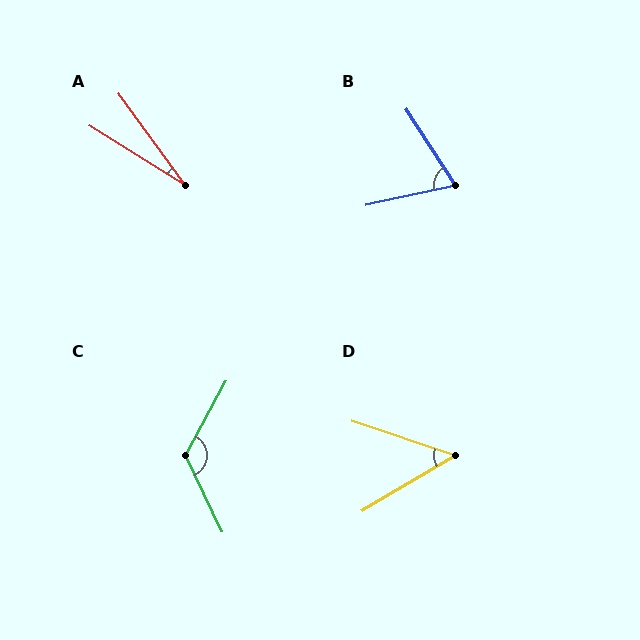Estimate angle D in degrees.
Approximately 49 degrees.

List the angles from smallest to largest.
A (22°), D (49°), B (69°), C (126°).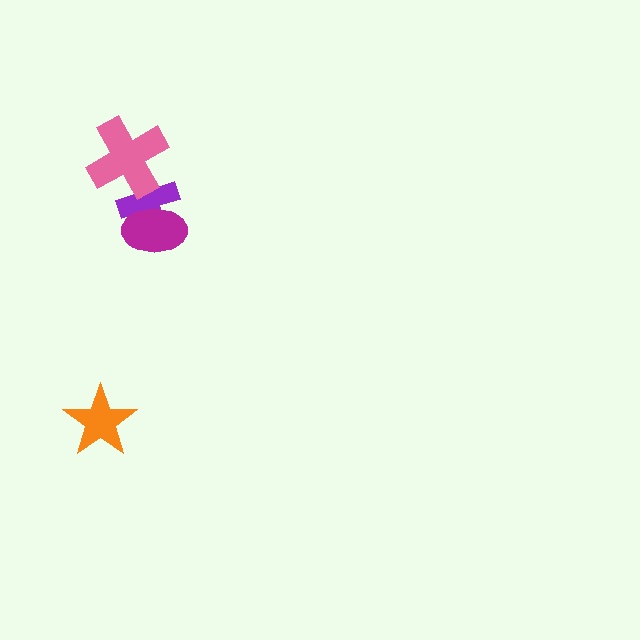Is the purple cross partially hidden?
Yes, it is partially covered by another shape.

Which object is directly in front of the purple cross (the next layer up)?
The magenta ellipse is directly in front of the purple cross.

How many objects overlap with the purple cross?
2 objects overlap with the purple cross.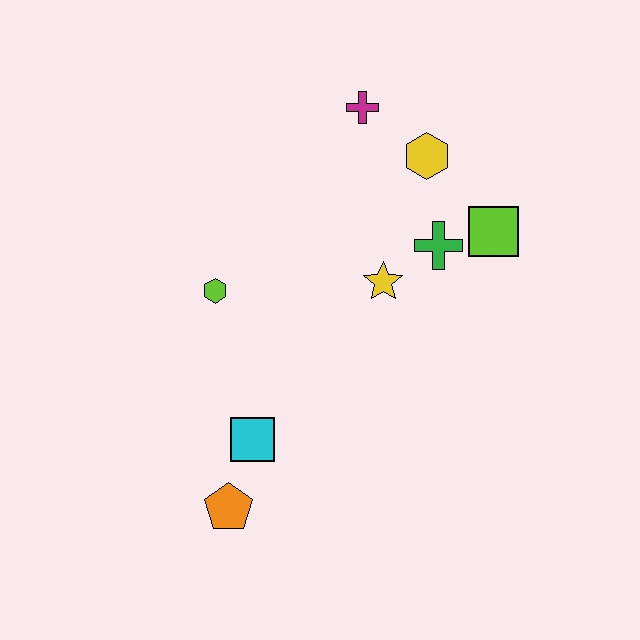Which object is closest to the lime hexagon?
The cyan square is closest to the lime hexagon.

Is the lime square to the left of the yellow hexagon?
No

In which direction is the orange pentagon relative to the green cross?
The orange pentagon is below the green cross.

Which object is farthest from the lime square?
The orange pentagon is farthest from the lime square.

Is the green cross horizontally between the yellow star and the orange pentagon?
No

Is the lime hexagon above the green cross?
No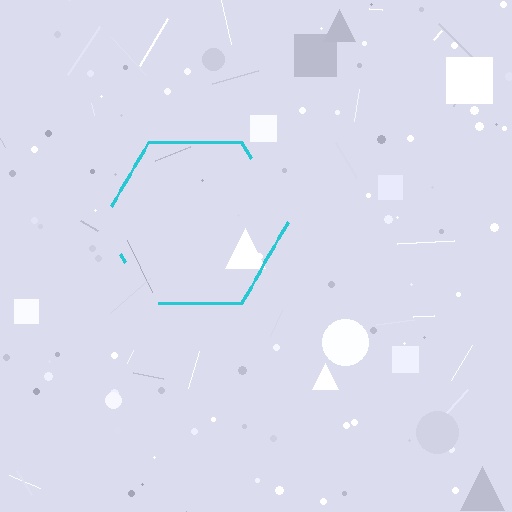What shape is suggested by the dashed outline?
The dashed outline suggests a hexagon.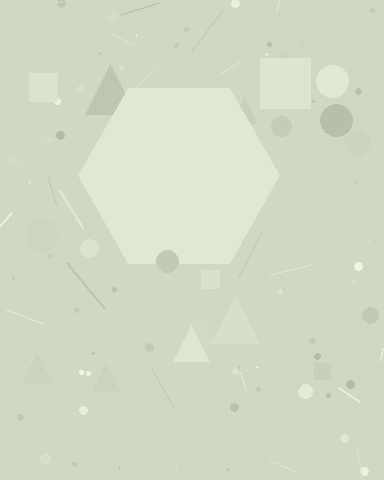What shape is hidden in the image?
A hexagon is hidden in the image.